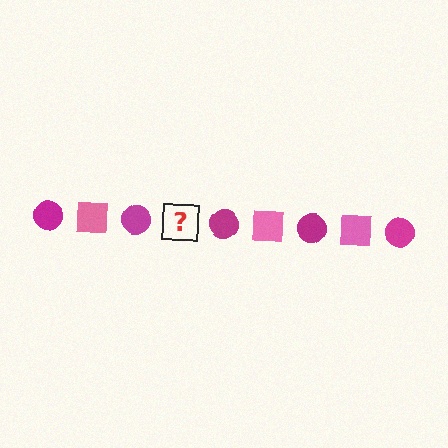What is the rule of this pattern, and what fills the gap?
The rule is that the pattern alternates between magenta circle and pink square. The gap should be filled with a pink square.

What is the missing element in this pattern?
The missing element is a pink square.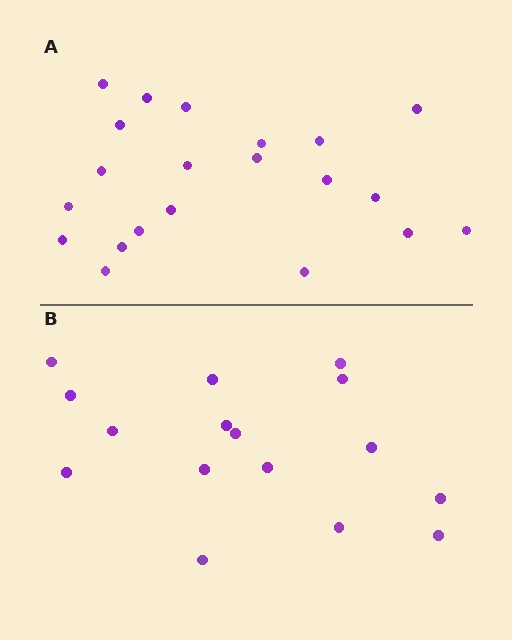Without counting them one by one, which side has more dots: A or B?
Region A (the top region) has more dots.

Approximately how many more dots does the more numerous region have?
Region A has about 5 more dots than region B.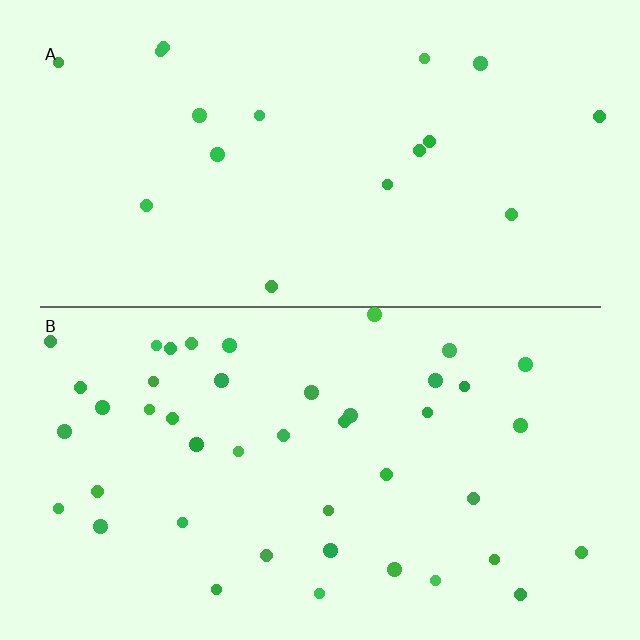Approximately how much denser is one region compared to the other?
Approximately 2.5× — region B over region A.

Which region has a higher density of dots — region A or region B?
B (the bottom).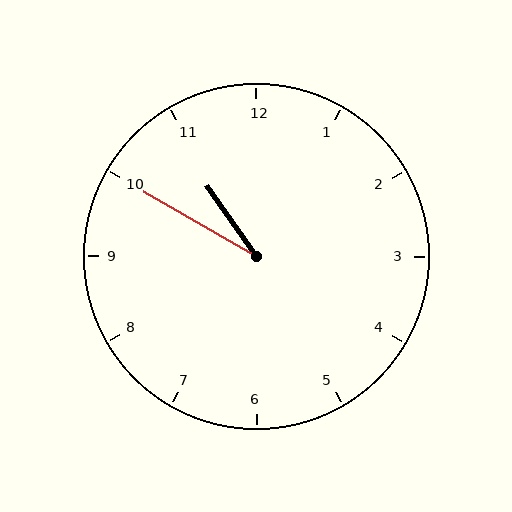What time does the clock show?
10:50.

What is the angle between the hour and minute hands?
Approximately 25 degrees.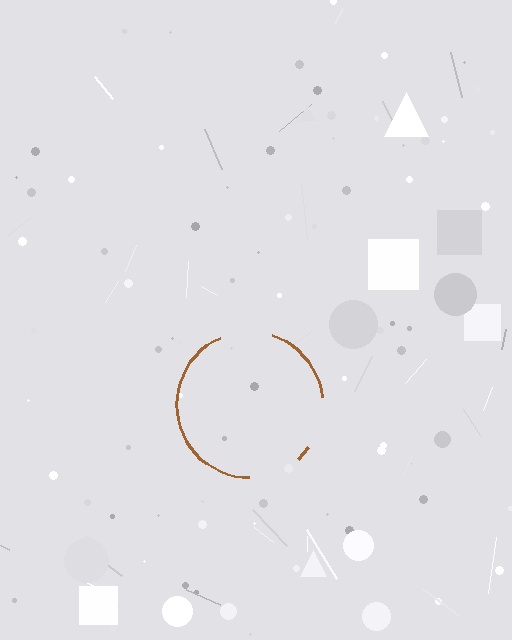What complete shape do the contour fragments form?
The contour fragments form a circle.